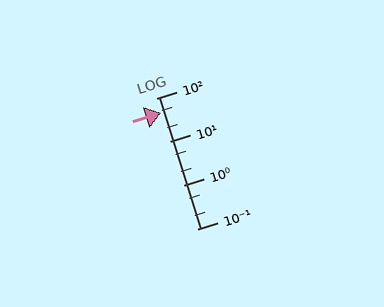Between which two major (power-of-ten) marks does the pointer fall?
The pointer is between 10 and 100.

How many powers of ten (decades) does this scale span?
The scale spans 3 decades, from 0.1 to 100.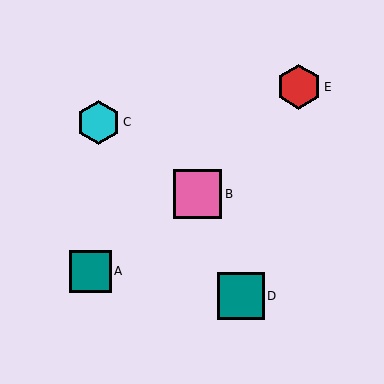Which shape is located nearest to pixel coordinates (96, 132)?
The cyan hexagon (labeled C) at (99, 122) is nearest to that location.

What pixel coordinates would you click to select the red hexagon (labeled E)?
Click at (299, 87) to select the red hexagon E.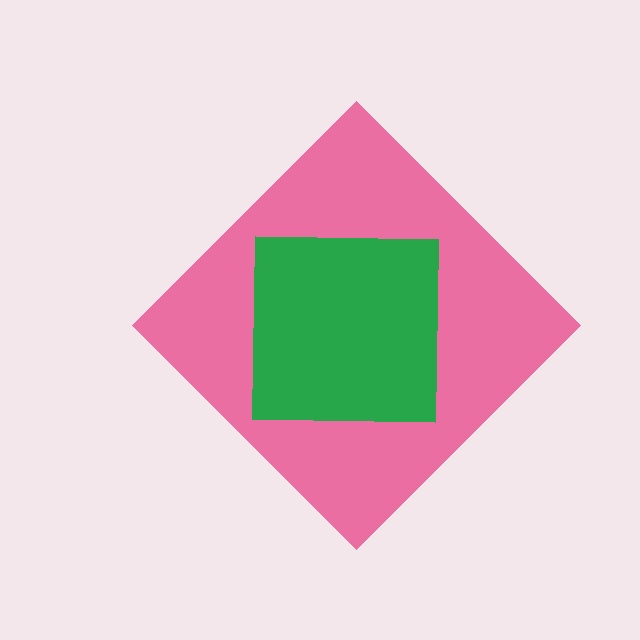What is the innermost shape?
The green square.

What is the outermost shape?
The pink diamond.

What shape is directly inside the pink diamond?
The green square.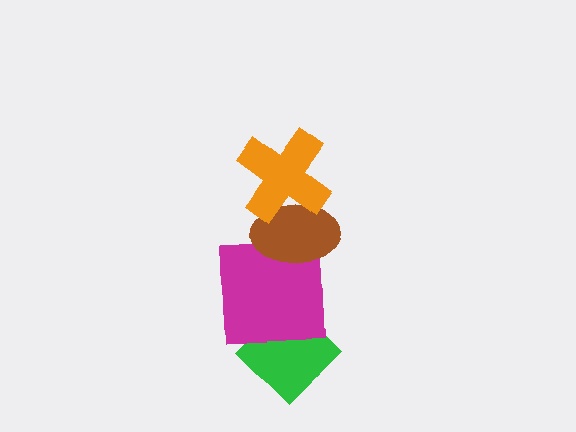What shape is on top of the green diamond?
The magenta square is on top of the green diamond.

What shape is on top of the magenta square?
The brown ellipse is on top of the magenta square.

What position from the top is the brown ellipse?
The brown ellipse is 2nd from the top.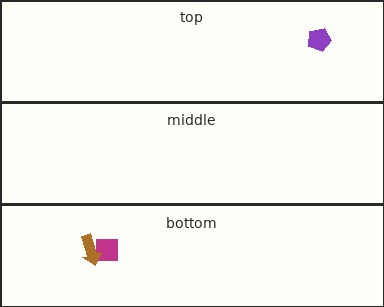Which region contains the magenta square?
The bottom region.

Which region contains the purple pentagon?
The top region.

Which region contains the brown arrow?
The bottom region.